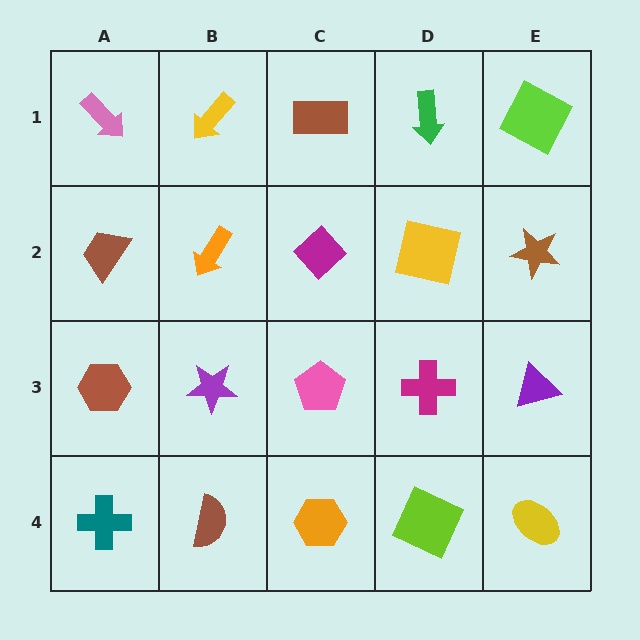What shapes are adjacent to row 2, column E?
A lime square (row 1, column E), a purple triangle (row 3, column E), a yellow square (row 2, column D).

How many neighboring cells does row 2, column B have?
4.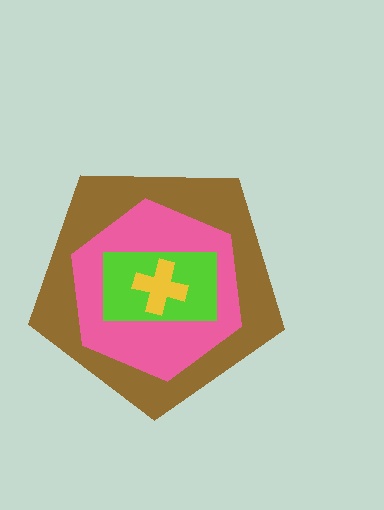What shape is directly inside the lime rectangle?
The yellow cross.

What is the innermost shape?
The yellow cross.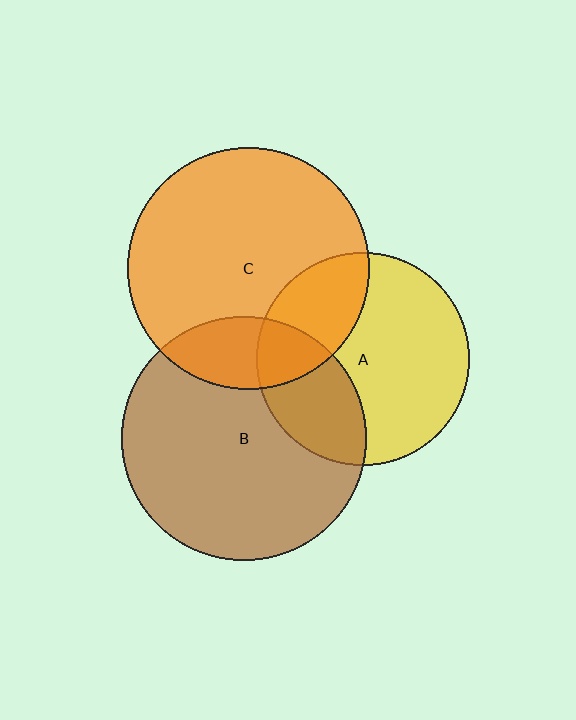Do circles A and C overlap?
Yes.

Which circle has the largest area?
Circle B (brown).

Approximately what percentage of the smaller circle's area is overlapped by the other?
Approximately 25%.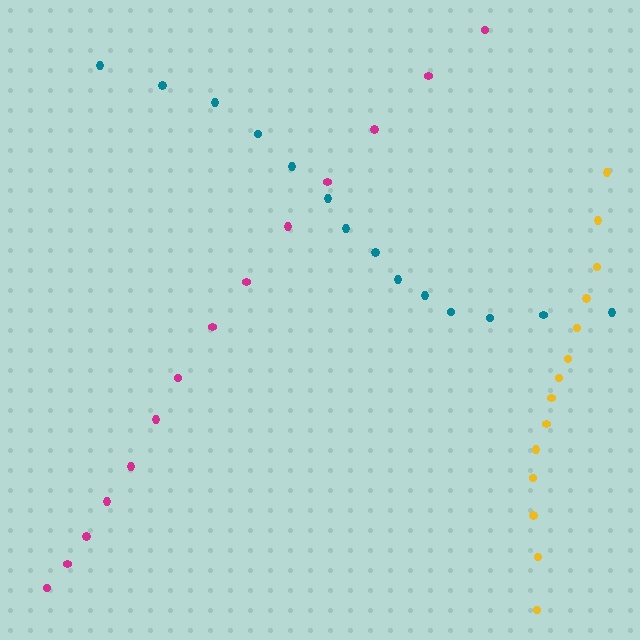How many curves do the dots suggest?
There are 3 distinct paths.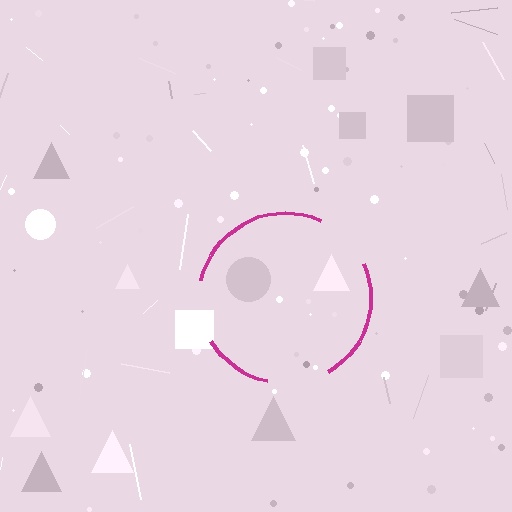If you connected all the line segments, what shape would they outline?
They would outline a circle.